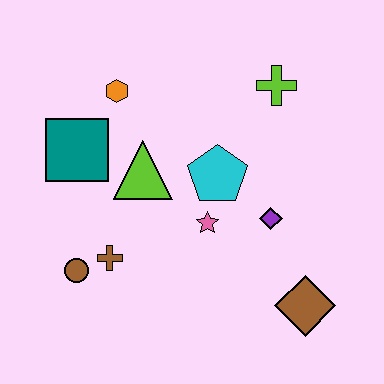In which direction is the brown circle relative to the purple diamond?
The brown circle is to the left of the purple diamond.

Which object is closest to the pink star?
The cyan pentagon is closest to the pink star.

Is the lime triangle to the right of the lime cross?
No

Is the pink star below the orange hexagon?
Yes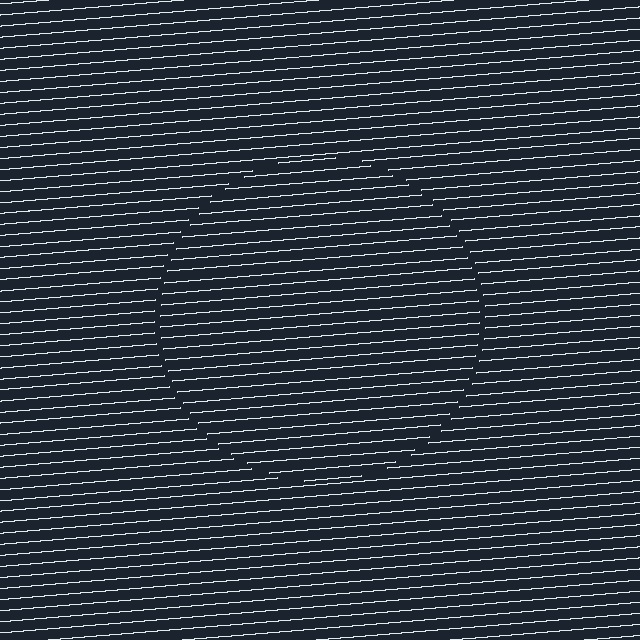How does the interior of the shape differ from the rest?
The interior of the shape contains the same grating, shifted by half a period — the contour is defined by the phase discontinuity where line-ends from the inner and outer gratings abut.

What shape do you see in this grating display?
An illusory circle. The interior of the shape contains the same grating, shifted by half a period — the contour is defined by the phase discontinuity where line-ends from the inner and outer gratings abut.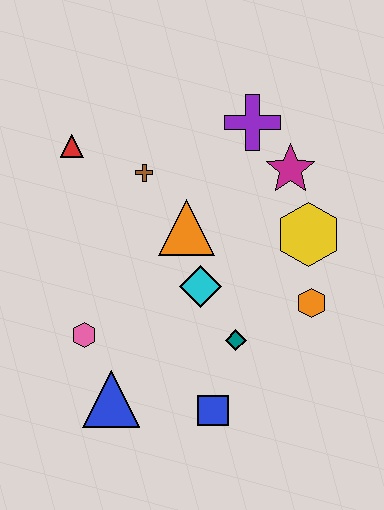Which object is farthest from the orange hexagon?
The red triangle is farthest from the orange hexagon.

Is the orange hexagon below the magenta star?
Yes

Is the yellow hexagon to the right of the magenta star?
Yes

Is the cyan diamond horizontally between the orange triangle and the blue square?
Yes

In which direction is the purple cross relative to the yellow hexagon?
The purple cross is above the yellow hexagon.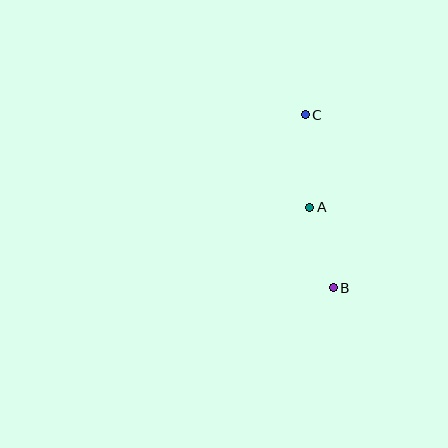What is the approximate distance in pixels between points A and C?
The distance between A and C is approximately 92 pixels.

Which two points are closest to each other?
Points A and B are closest to each other.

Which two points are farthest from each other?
Points B and C are farthest from each other.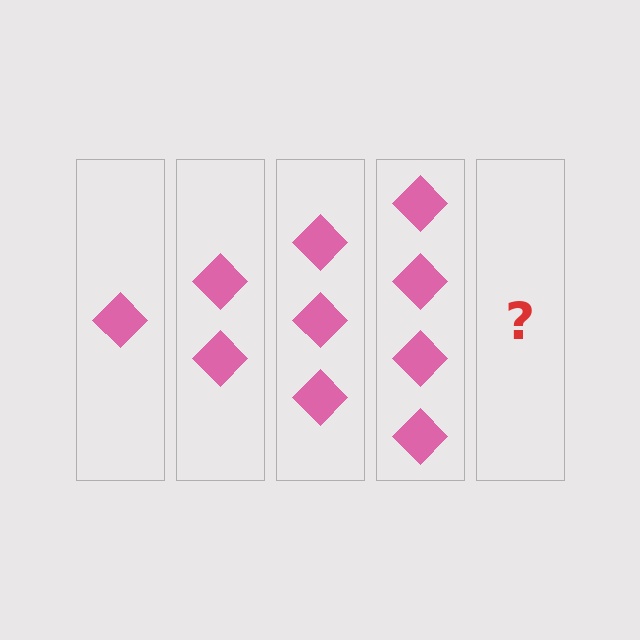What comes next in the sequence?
The next element should be 5 diamonds.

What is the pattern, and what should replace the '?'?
The pattern is that each step adds one more diamond. The '?' should be 5 diamonds.